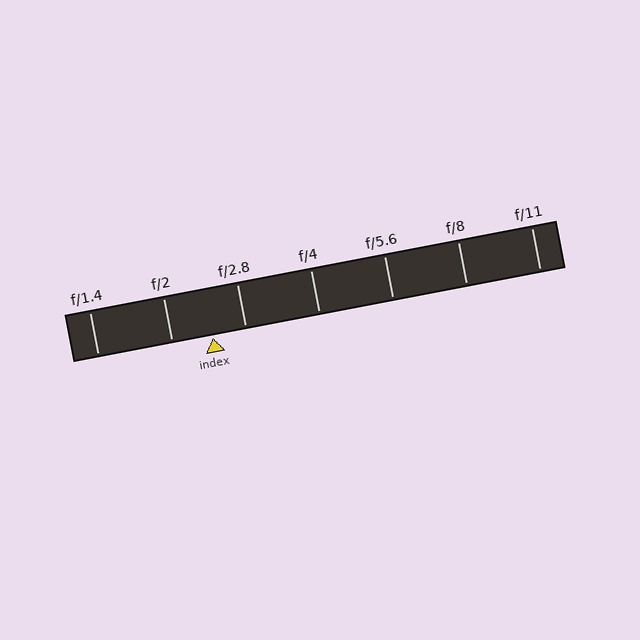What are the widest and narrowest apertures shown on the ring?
The widest aperture shown is f/1.4 and the narrowest is f/11.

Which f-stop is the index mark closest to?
The index mark is closest to f/2.8.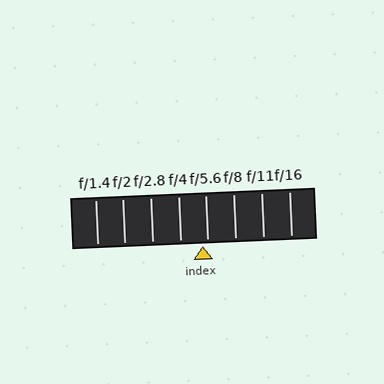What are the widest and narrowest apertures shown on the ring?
The widest aperture shown is f/1.4 and the narrowest is f/16.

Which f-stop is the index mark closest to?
The index mark is closest to f/5.6.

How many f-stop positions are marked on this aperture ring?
There are 8 f-stop positions marked.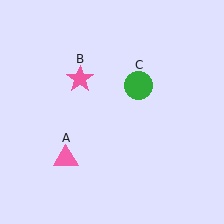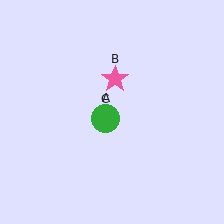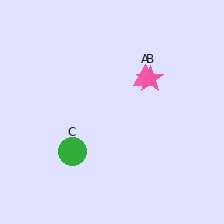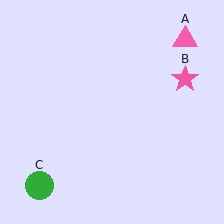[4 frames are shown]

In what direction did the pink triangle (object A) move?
The pink triangle (object A) moved up and to the right.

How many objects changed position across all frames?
3 objects changed position: pink triangle (object A), pink star (object B), green circle (object C).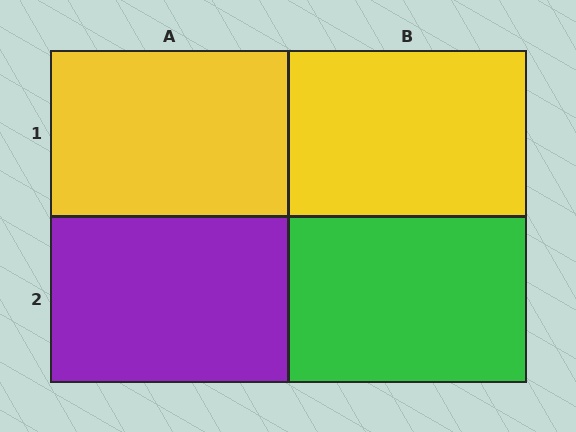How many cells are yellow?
2 cells are yellow.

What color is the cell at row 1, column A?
Yellow.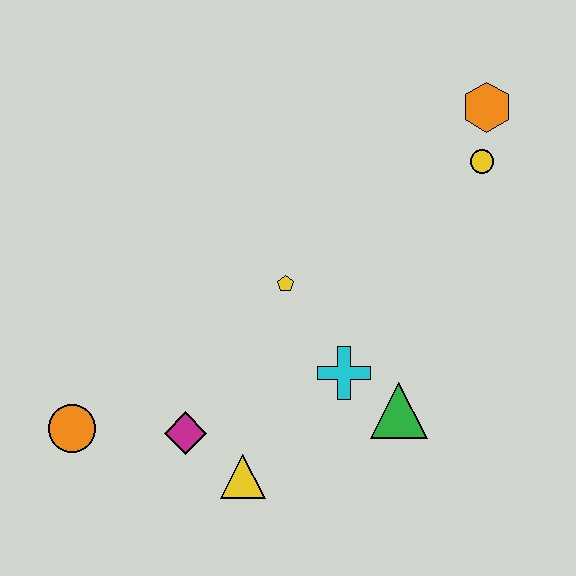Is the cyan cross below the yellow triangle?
No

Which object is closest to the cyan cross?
The green triangle is closest to the cyan cross.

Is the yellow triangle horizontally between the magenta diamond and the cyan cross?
Yes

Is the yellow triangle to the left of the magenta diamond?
No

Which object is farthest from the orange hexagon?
The orange circle is farthest from the orange hexagon.